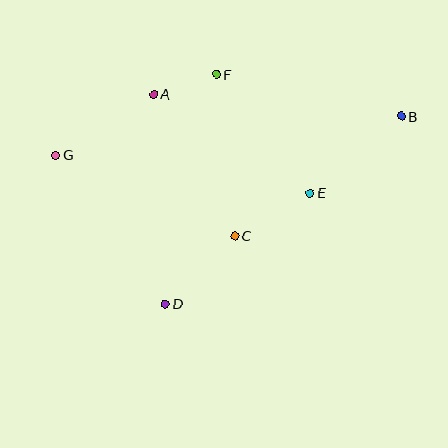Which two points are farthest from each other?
Points B and G are farthest from each other.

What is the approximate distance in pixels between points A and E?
The distance between A and E is approximately 185 pixels.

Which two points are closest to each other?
Points A and F are closest to each other.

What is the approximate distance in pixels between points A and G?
The distance between A and G is approximately 116 pixels.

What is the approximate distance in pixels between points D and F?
The distance between D and F is approximately 235 pixels.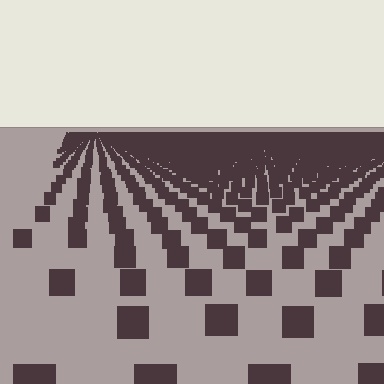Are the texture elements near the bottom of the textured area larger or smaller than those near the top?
Larger. Near the bottom, elements are closer to the viewer and appear at a bigger on-screen size.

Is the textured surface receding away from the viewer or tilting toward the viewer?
The surface is receding away from the viewer. Texture elements get smaller and denser toward the top.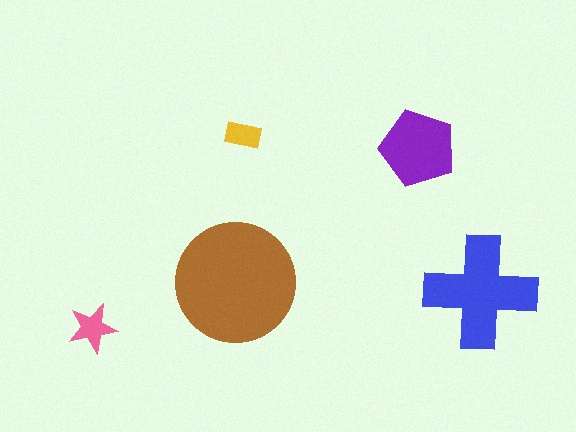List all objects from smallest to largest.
The yellow rectangle, the pink star, the purple pentagon, the blue cross, the brown circle.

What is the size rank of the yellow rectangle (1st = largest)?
5th.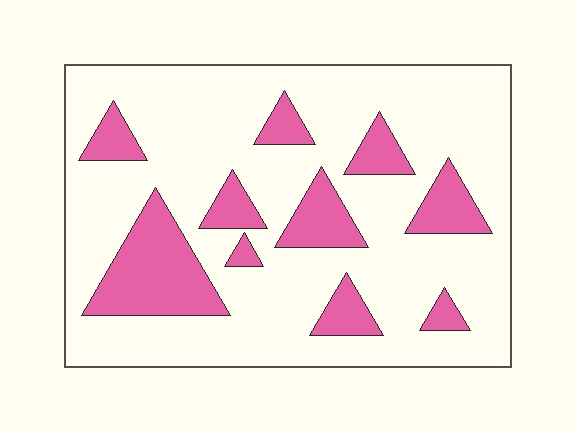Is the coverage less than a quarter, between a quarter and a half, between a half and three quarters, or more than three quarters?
Less than a quarter.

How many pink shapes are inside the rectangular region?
10.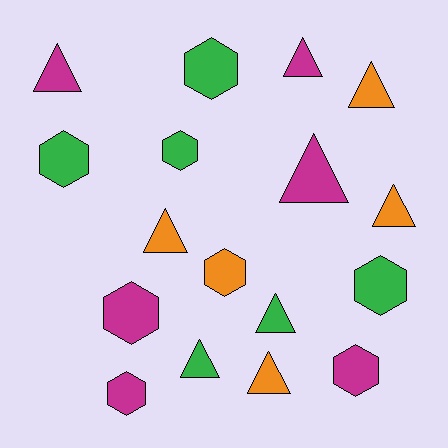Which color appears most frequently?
Magenta, with 6 objects.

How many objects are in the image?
There are 17 objects.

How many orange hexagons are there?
There is 1 orange hexagon.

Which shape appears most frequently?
Triangle, with 9 objects.